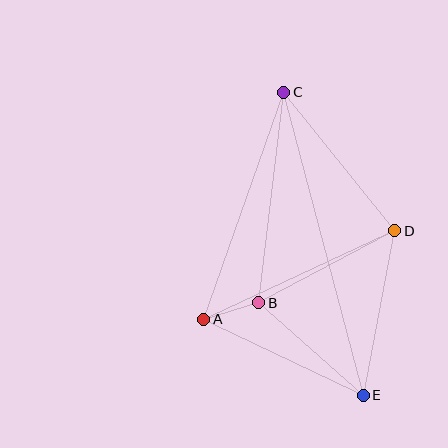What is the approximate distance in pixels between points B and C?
The distance between B and C is approximately 212 pixels.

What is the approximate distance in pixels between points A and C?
The distance between A and C is approximately 241 pixels.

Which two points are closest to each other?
Points A and B are closest to each other.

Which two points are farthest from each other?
Points C and E are farthest from each other.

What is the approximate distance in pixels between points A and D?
The distance between A and D is approximately 211 pixels.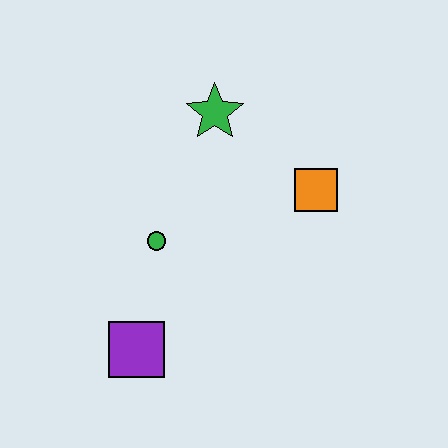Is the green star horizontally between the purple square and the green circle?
No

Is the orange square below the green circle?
No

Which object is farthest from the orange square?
The purple square is farthest from the orange square.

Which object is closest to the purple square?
The green circle is closest to the purple square.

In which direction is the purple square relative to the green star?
The purple square is below the green star.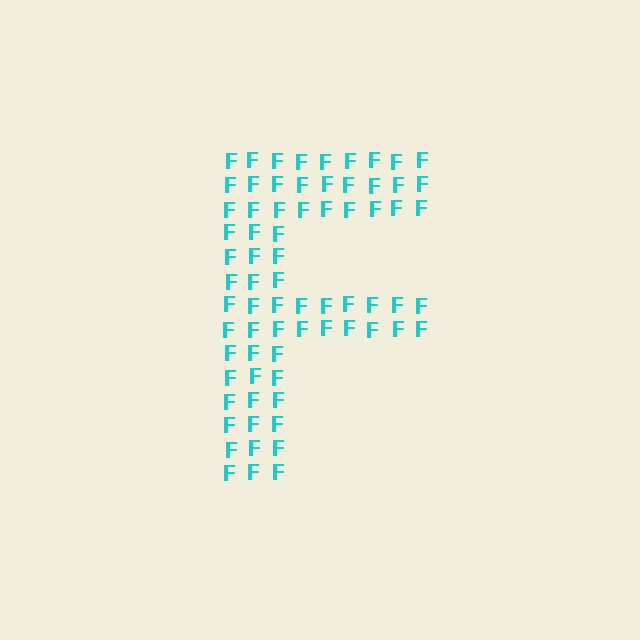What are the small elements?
The small elements are letter F's.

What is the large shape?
The large shape is the letter F.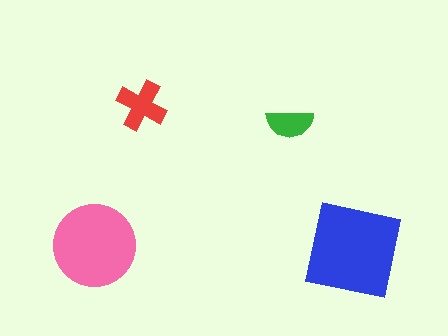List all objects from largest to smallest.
The blue square, the pink circle, the red cross, the green semicircle.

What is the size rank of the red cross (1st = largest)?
3rd.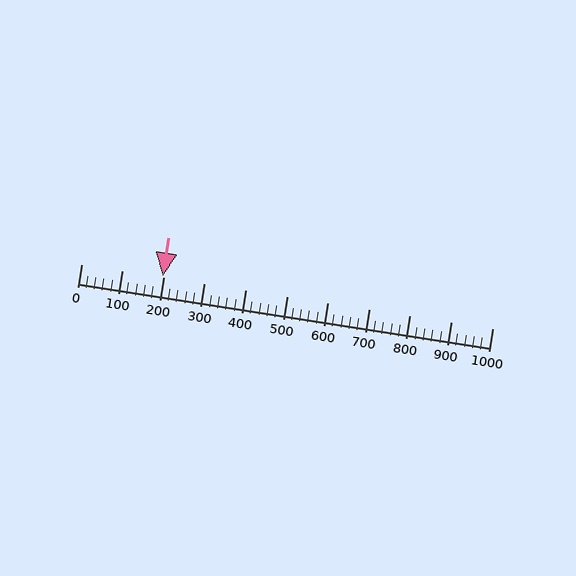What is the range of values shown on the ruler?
The ruler shows values from 0 to 1000.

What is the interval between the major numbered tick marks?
The major tick marks are spaced 100 units apart.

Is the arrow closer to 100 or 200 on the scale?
The arrow is closer to 200.